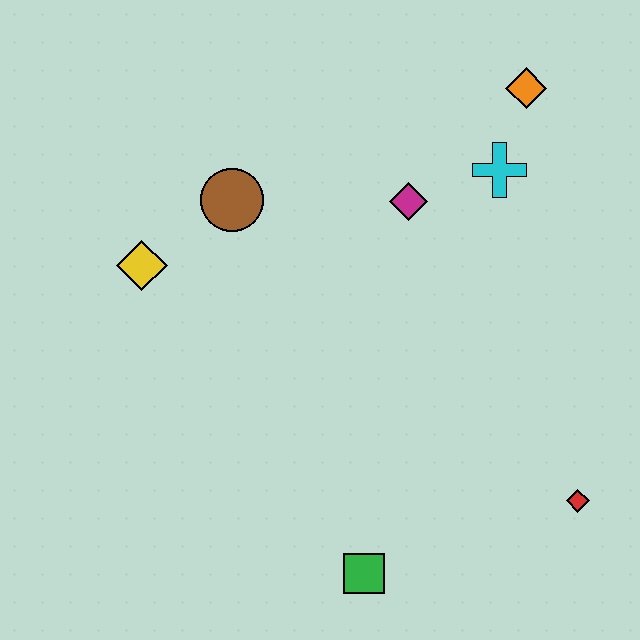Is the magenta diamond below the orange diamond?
Yes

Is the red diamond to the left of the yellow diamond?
No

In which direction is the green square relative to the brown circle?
The green square is below the brown circle.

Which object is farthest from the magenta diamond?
The green square is farthest from the magenta diamond.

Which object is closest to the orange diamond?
The cyan cross is closest to the orange diamond.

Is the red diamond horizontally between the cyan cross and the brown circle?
No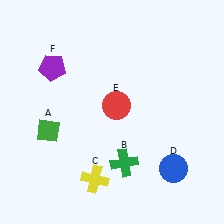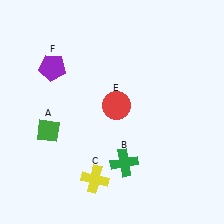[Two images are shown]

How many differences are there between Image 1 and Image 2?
There is 1 difference between the two images.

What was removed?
The blue circle (D) was removed in Image 2.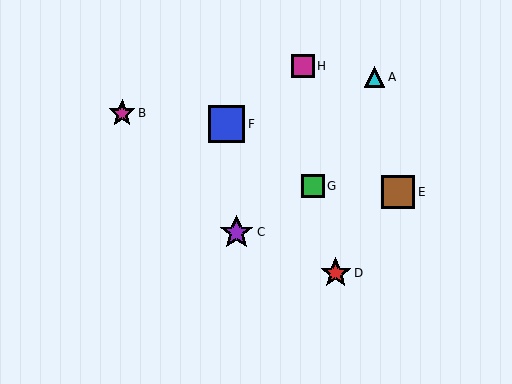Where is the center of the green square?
The center of the green square is at (313, 186).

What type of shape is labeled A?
Shape A is a cyan triangle.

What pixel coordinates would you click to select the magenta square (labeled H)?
Click at (303, 66) to select the magenta square H.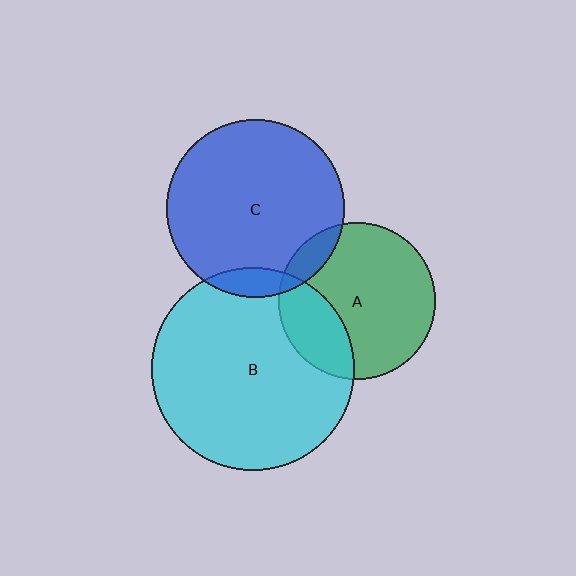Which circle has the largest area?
Circle B (cyan).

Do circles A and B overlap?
Yes.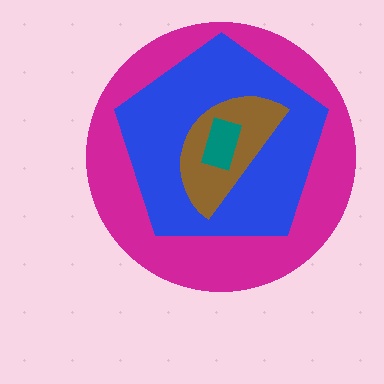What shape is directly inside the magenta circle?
The blue pentagon.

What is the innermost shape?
The teal rectangle.